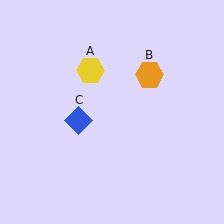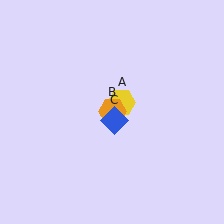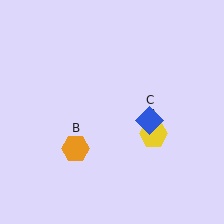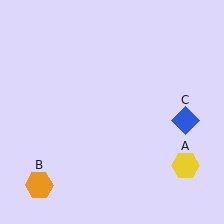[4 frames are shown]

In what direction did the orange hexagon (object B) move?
The orange hexagon (object B) moved down and to the left.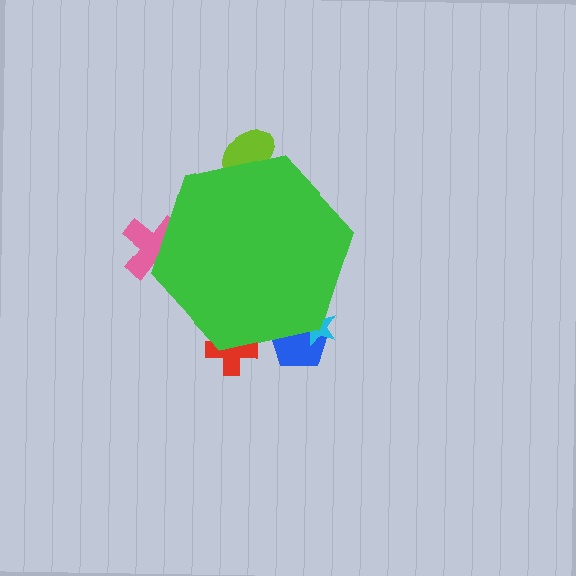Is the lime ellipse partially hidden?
Yes, the lime ellipse is partially hidden behind the green hexagon.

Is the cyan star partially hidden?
Yes, the cyan star is partially hidden behind the green hexagon.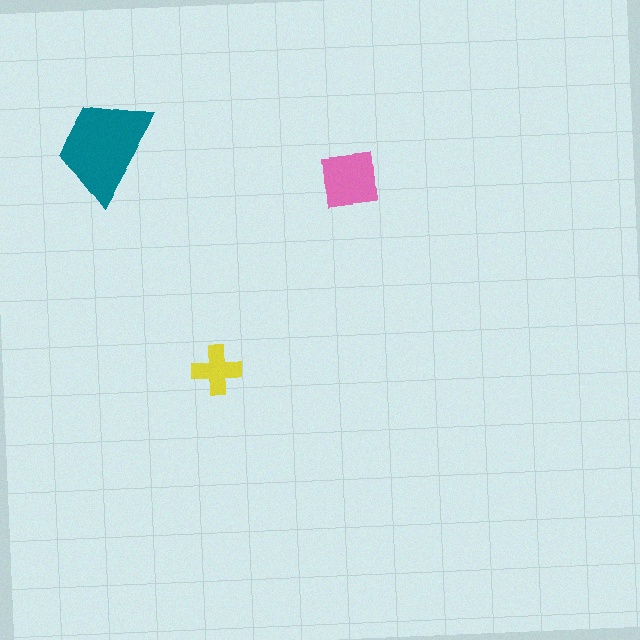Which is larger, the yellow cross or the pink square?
The pink square.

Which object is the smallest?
The yellow cross.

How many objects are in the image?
There are 3 objects in the image.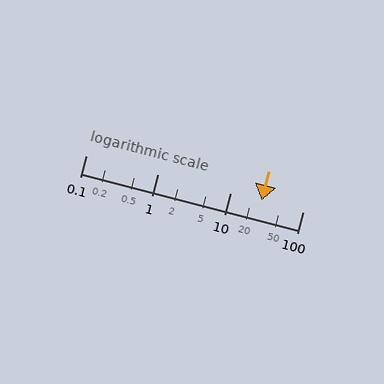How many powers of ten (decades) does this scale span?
The scale spans 3 decades, from 0.1 to 100.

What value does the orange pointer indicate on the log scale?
The pointer indicates approximately 27.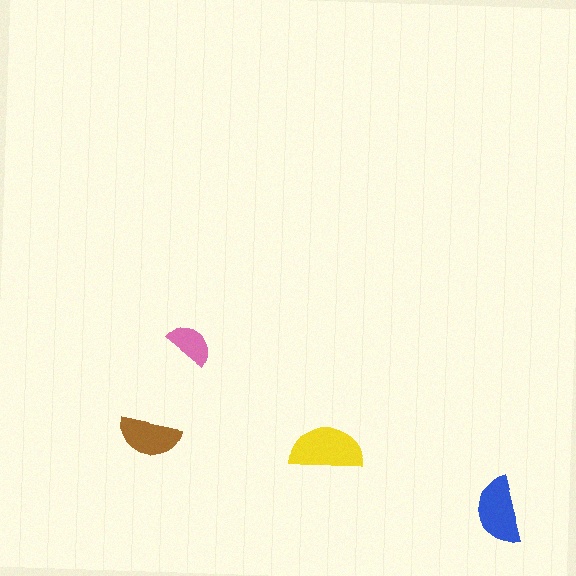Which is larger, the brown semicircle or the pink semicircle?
The brown one.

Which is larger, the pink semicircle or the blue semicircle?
The blue one.